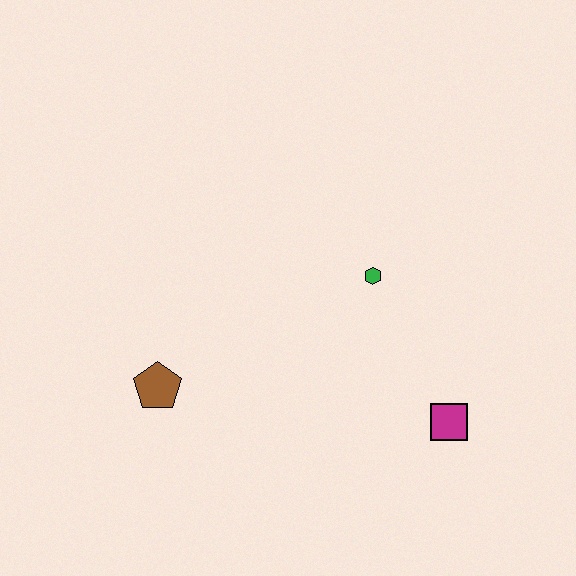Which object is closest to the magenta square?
The green hexagon is closest to the magenta square.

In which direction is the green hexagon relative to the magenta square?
The green hexagon is above the magenta square.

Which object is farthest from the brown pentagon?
The magenta square is farthest from the brown pentagon.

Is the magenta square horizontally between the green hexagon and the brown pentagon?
No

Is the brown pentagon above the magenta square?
Yes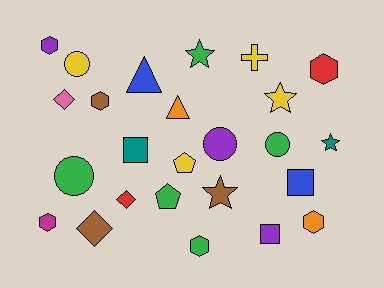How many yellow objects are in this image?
There are 4 yellow objects.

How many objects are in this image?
There are 25 objects.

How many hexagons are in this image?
There are 6 hexagons.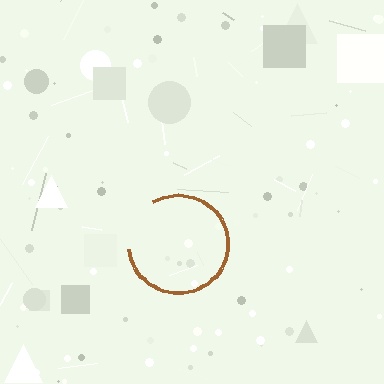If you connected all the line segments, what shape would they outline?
They would outline a circle.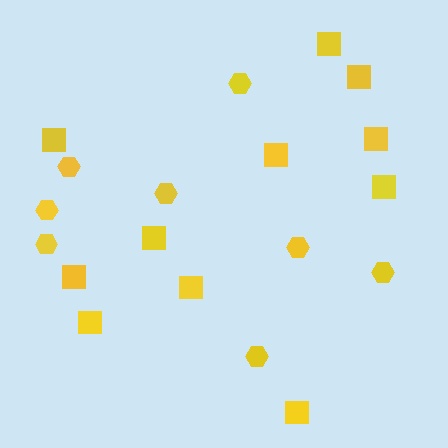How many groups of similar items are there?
There are 2 groups: one group of hexagons (8) and one group of squares (11).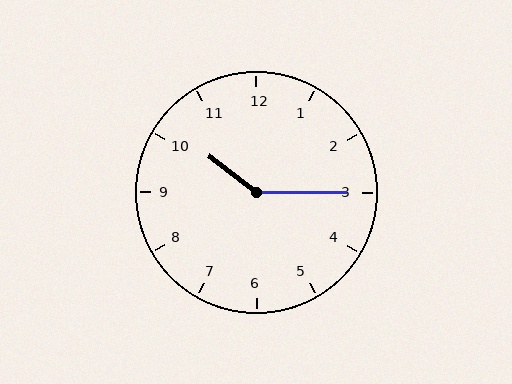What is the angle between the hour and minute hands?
Approximately 142 degrees.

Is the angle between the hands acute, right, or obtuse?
It is obtuse.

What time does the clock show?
10:15.